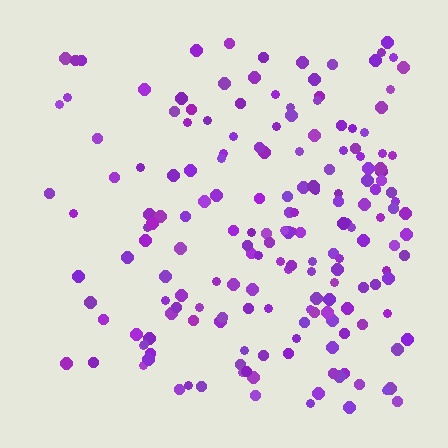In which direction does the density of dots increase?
From left to right, with the right side densest.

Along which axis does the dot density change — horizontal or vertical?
Horizontal.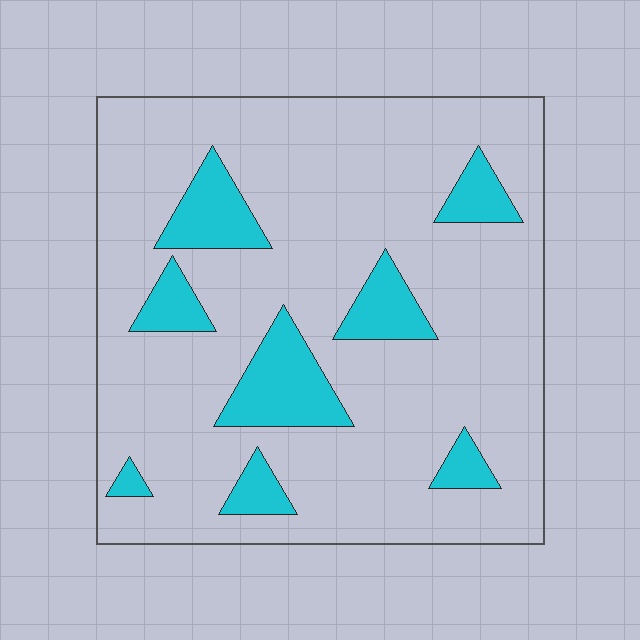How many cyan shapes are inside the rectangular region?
8.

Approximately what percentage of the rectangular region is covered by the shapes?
Approximately 15%.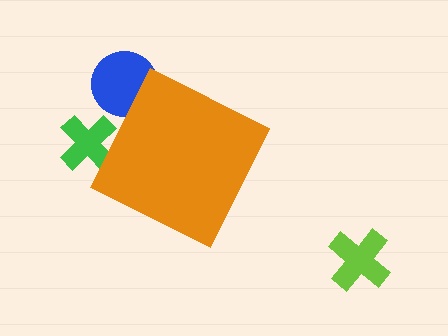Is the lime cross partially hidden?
No, the lime cross is fully visible.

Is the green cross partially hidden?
Yes, the green cross is partially hidden behind the orange diamond.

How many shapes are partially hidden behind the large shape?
2 shapes are partially hidden.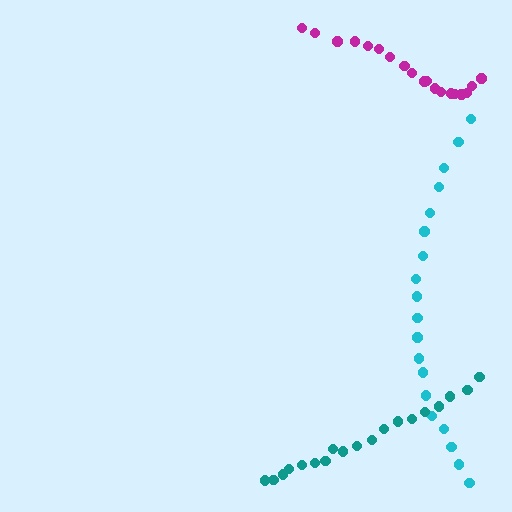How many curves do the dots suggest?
There are 3 distinct paths.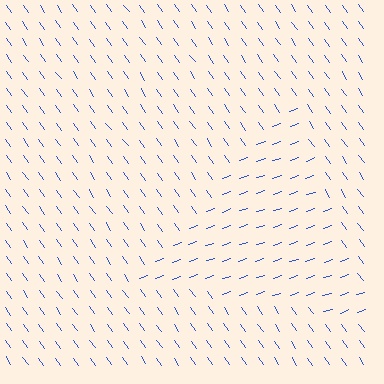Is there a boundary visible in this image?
Yes, there is a texture boundary formed by a change in line orientation.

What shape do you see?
I see a triangle.